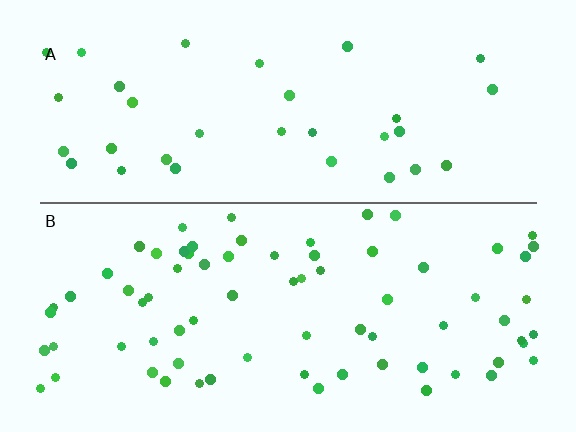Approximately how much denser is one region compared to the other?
Approximately 2.1× — region B over region A.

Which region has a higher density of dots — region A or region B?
B (the bottom).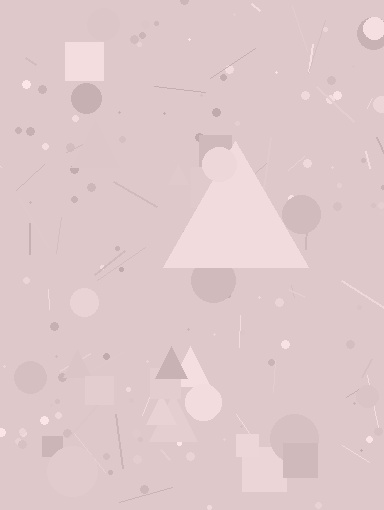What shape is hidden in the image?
A triangle is hidden in the image.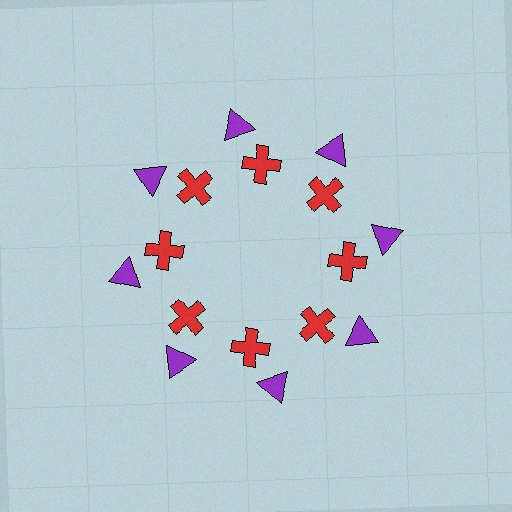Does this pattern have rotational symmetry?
Yes, this pattern has 8-fold rotational symmetry. It looks the same after rotating 45 degrees around the center.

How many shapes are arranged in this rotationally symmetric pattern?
There are 16 shapes, arranged in 8 groups of 2.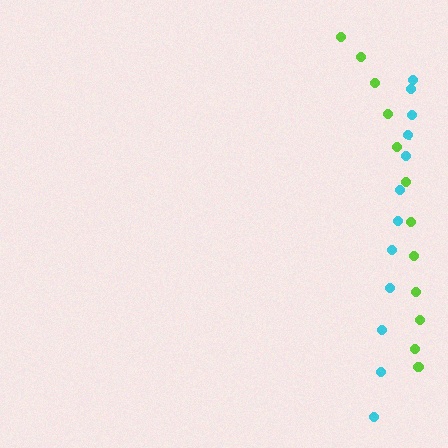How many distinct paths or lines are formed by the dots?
There are 2 distinct paths.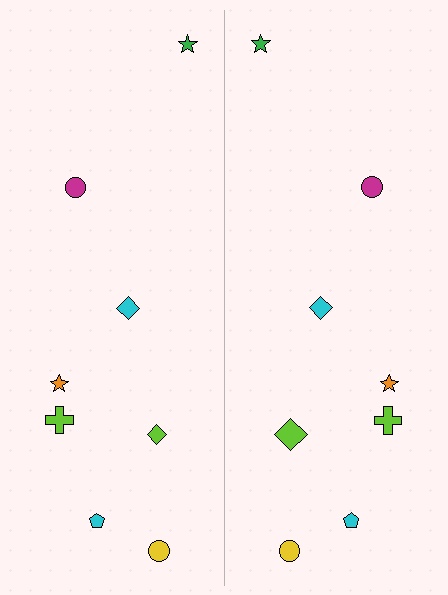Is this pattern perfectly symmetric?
No, the pattern is not perfectly symmetric. The lime diamond on the right side has a different size than its mirror counterpart.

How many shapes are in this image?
There are 16 shapes in this image.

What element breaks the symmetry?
The lime diamond on the right side has a different size than its mirror counterpart.